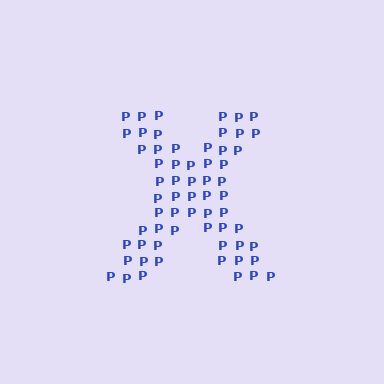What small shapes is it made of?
It is made of small letter P's.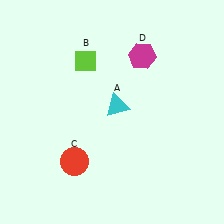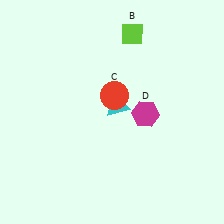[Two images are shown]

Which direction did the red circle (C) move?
The red circle (C) moved up.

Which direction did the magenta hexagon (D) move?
The magenta hexagon (D) moved down.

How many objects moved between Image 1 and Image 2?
3 objects moved between the two images.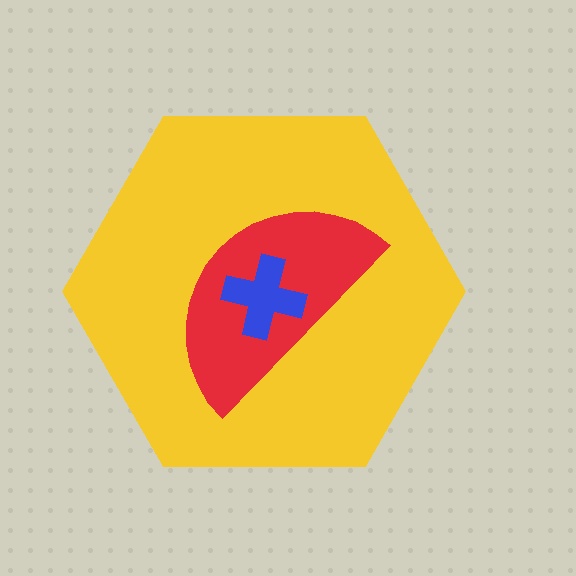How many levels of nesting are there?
3.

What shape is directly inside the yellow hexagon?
The red semicircle.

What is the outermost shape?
The yellow hexagon.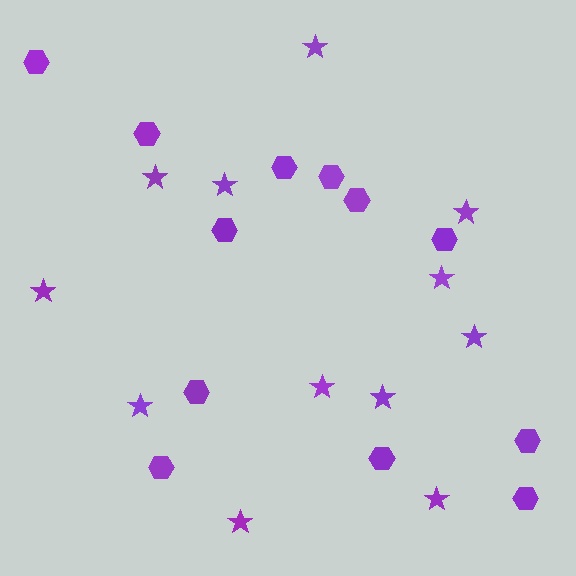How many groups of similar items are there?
There are 2 groups: one group of hexagons (12) and one group of stars (12).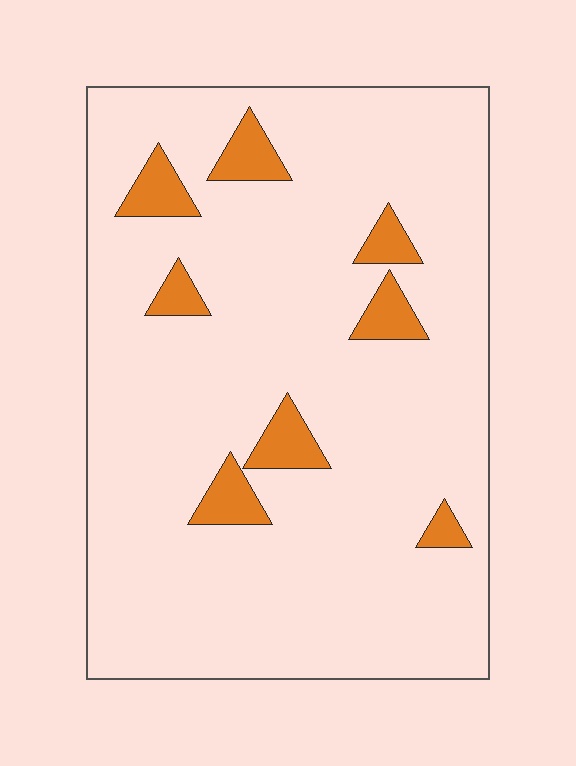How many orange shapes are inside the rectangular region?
8.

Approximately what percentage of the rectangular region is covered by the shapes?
Approximately 10%.